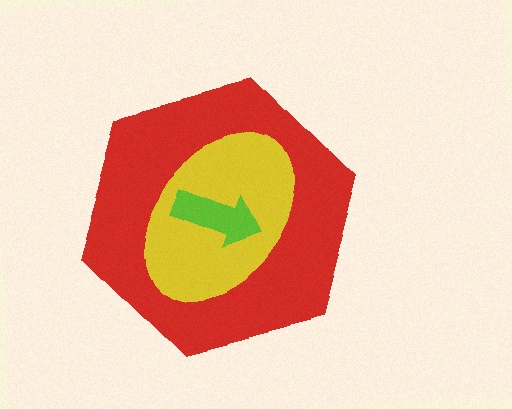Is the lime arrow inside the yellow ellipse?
Yes.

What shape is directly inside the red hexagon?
The yellow ellipse.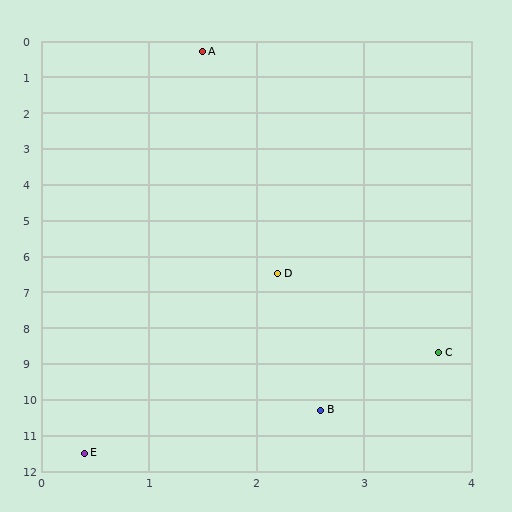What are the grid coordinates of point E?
Point E is at approximately (0.4, 11.5).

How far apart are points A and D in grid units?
Points A and D are about 6.2 grid units apart.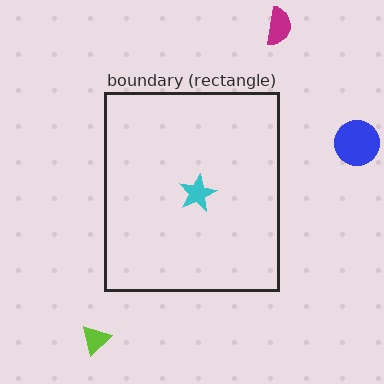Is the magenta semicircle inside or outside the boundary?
Outside.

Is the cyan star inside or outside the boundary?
Inside.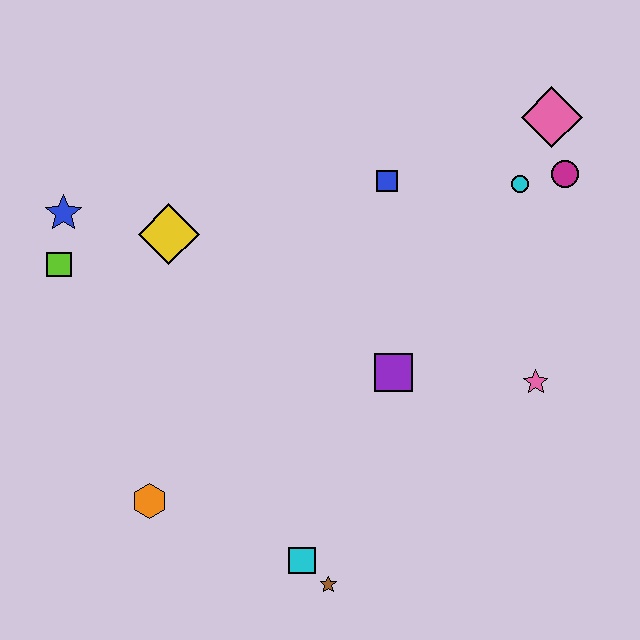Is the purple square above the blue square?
No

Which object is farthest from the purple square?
The blue star is farthest from the purple square.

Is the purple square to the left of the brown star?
No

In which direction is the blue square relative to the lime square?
The blue square is to the right of the lime square.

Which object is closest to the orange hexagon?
The cyan square is closest to the orange hexagon.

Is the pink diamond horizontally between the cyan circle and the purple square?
No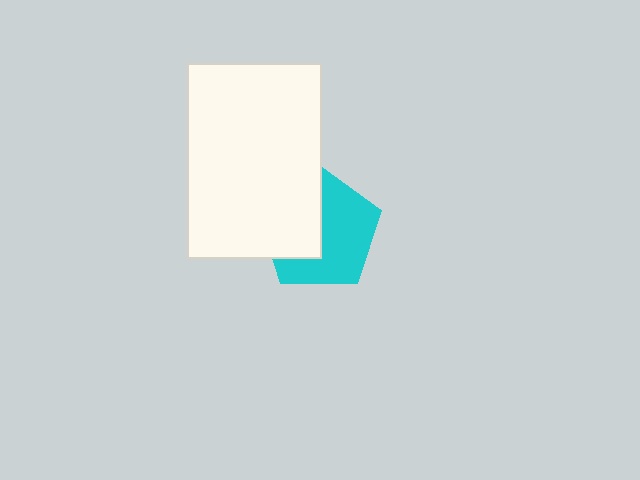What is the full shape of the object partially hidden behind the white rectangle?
The partially hidden object is a cyan pentagon.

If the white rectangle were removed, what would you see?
You would see the complete cyan pentagon.